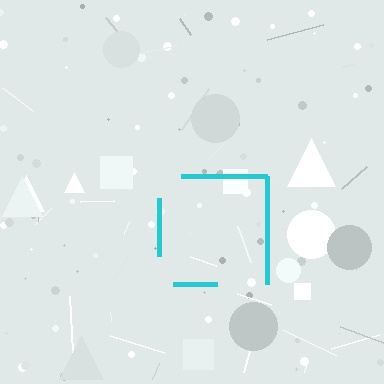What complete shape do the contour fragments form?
The contour fragments form a square.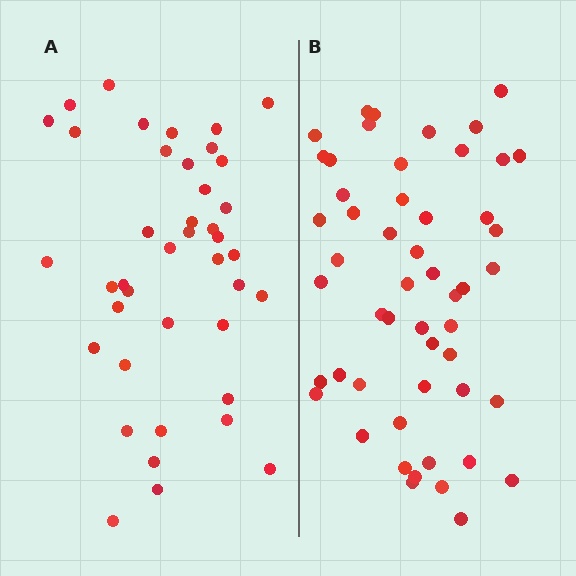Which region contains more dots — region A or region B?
Region B (the right region) has more dots.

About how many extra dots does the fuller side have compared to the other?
Region B has roughly 12 or so more dots than region A.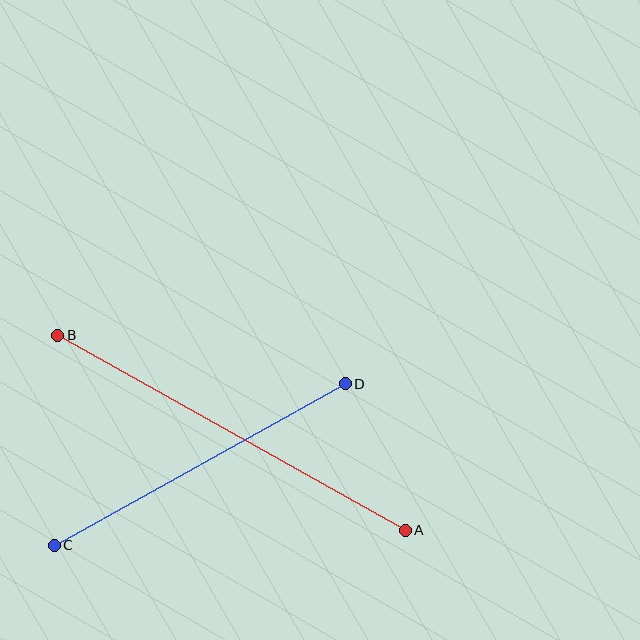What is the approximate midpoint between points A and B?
The midpoint is at approximately (231, 433) pixels.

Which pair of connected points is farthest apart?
Points A and B are farthest apart.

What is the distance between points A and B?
The distance is approximately 399 pixels.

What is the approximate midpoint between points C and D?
The midpoint is at approximately (200, 464) pixels.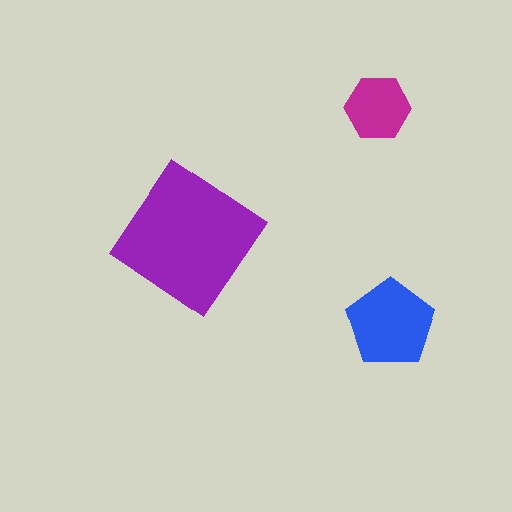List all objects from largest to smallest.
The purple diamond, the blue pentagon, the magenta hexagon.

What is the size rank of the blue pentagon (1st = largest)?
2nd.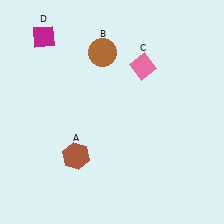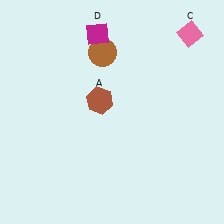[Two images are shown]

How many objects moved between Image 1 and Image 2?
3 objects moved between the two images.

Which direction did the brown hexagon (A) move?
The brown hexagon (A) moved up.